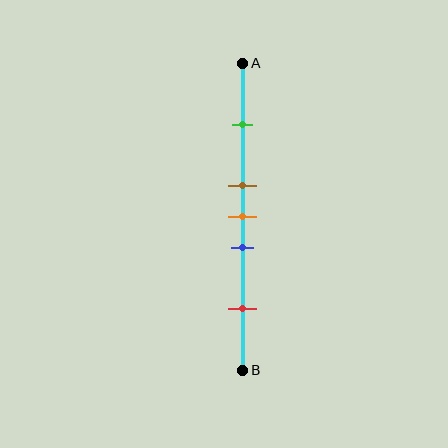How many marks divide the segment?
There are 5 marks dividing the segment.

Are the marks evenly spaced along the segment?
No, the marks are not evenly spaced.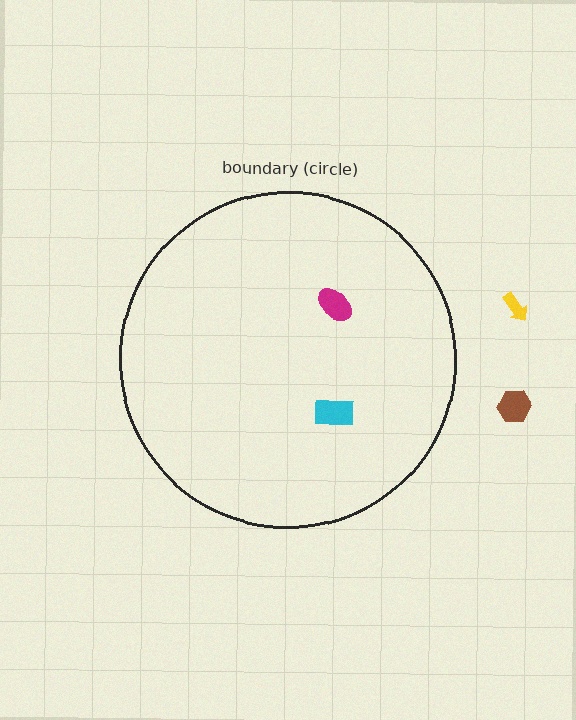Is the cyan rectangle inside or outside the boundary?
Inside.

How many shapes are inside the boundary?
2 inside, 2 outside.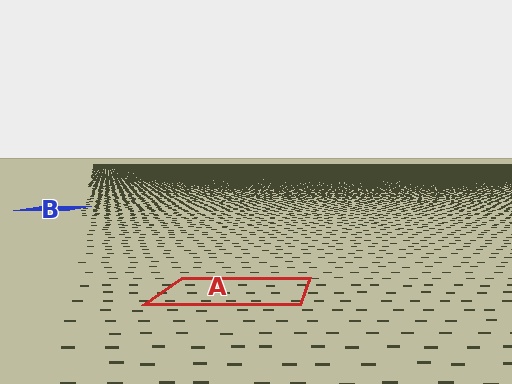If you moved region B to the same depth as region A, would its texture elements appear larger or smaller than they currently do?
They would appear larger. At a closer depth, the same texture elements are projected at a bigger on-screen size.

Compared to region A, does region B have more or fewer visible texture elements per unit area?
Region B has more texture elements per unit area — they are packed more densely because it is farther away.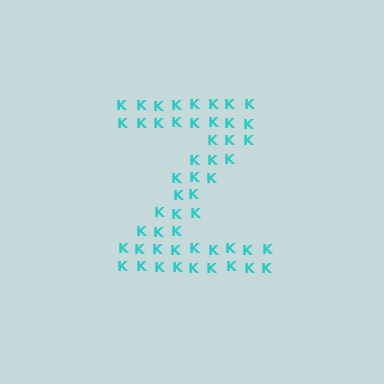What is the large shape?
The large shape is the letter Z.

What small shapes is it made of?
It is made of small letter K's.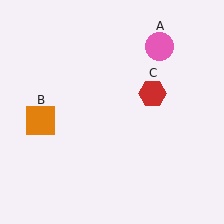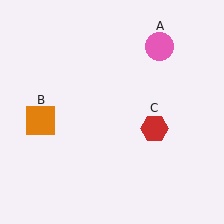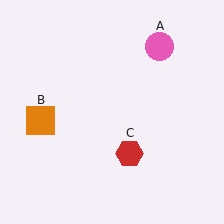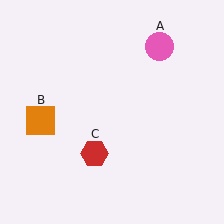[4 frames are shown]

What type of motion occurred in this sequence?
The red hexagon (object C) rotated clockwise around the center of the scene.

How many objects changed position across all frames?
1 object changed position: red hexagon (object C).